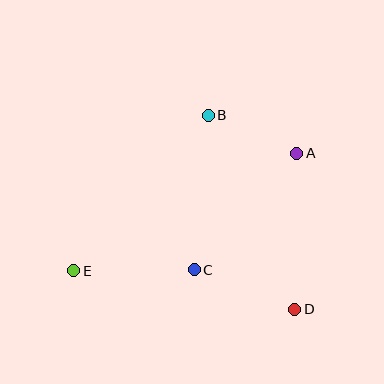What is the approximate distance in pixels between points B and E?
The distance between B and E is approximately 206 pixels.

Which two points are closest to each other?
Points A and B are closest to each other.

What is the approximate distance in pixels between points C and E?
The distance between C and E is approximately 120 pixels.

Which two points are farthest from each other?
Points A and E are farthest from each other.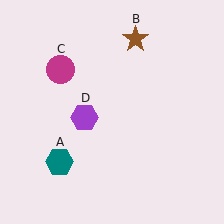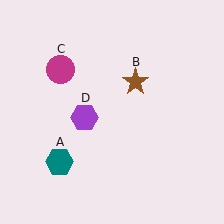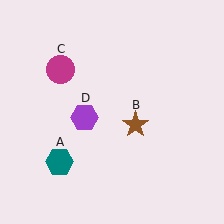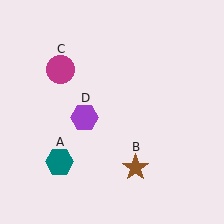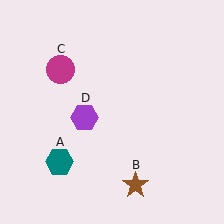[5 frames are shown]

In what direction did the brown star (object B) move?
The brown star (object B) moved down.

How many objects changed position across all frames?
1 object changed position: brown star (object B).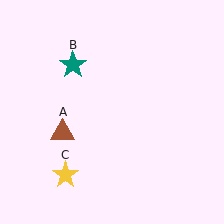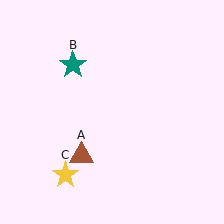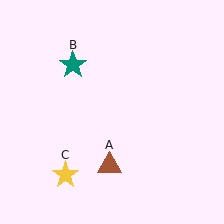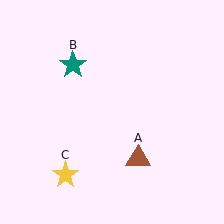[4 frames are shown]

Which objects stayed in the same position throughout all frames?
Teal star (object B) and yellow star (object C) remained stationary.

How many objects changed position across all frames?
1 object changed position: brown triangle (object A).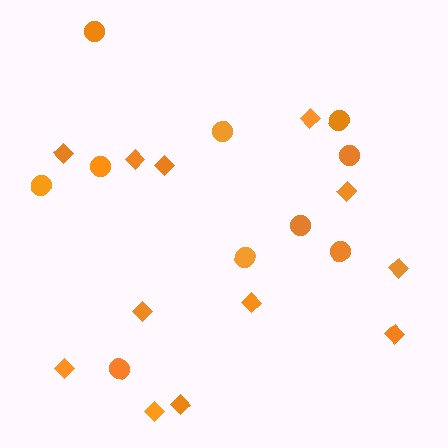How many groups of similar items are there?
There are 2 groups: one group of circles (10) and one group of diamonds (12).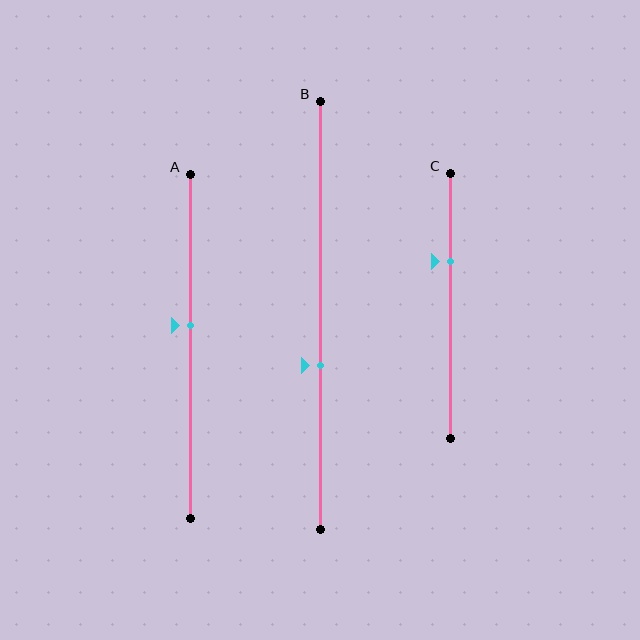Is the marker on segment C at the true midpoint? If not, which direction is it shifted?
No, the marker on segment C is shifted upward by about 17% of the segment length.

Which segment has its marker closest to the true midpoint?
Segment A has its marker closest to the true midpoint.